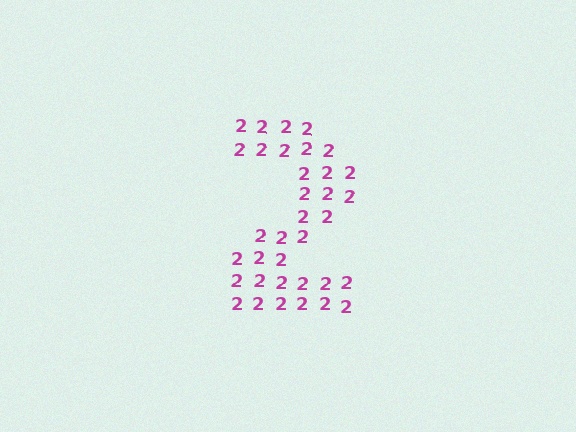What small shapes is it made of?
It is made of small digit 2's.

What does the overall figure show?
The overall figure shows the digit 2.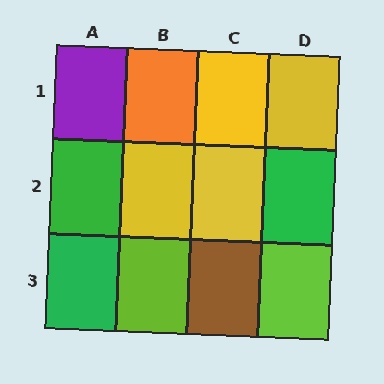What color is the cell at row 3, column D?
Lime.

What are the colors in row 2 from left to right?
Green, yellow, yellow, green.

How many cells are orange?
1 cell is orange.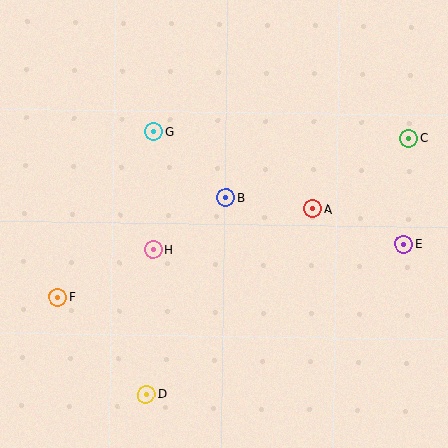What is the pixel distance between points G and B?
The distance between G and B is 98 pixels.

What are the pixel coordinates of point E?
Point E is at (403, 244).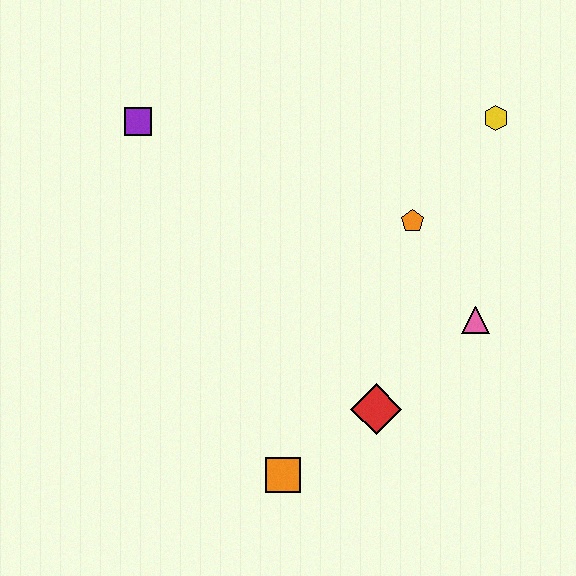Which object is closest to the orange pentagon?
The pink triangle is closest to the orange pentagon.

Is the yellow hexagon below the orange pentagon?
No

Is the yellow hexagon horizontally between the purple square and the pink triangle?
No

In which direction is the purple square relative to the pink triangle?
The purple square is to the left of the pink triangle.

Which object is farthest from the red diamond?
The purple square is farthest from the red diamond.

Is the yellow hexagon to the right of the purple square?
Yes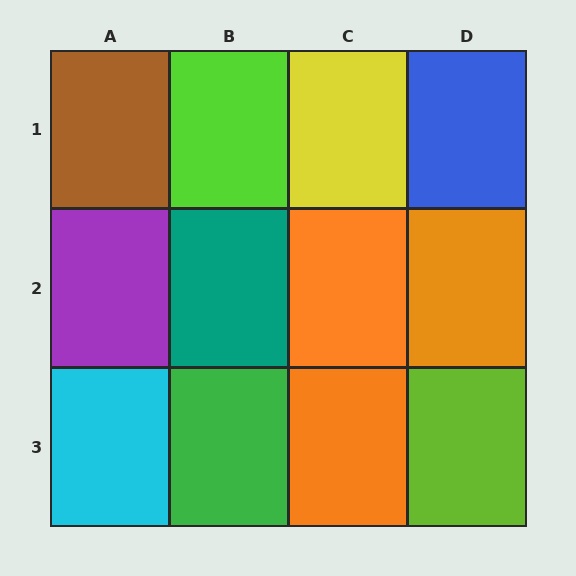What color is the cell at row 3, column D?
Lime.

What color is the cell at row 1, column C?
Yellow.